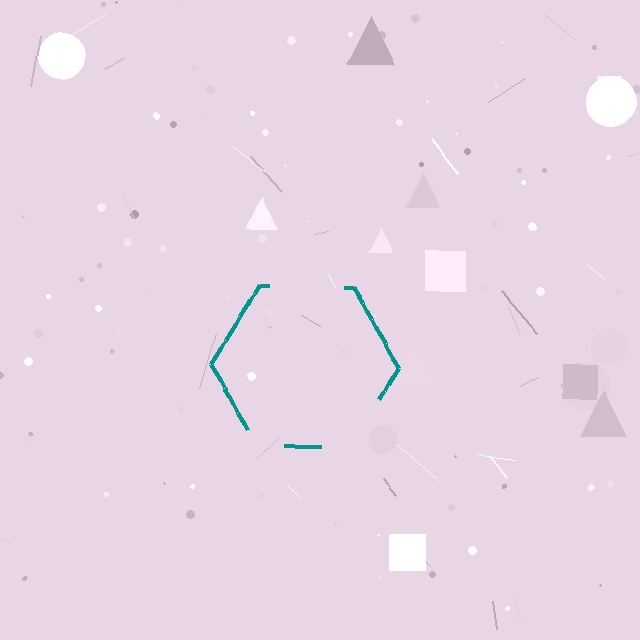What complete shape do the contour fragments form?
The contour fragments form a hexagon.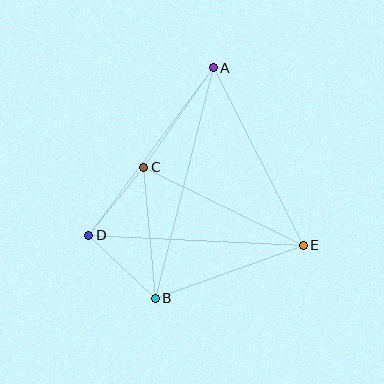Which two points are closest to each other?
Points C and D are closest to each other.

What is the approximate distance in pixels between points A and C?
The distance between A and C is approximately 121 pixels.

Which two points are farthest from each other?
Points A and B are farthest from each other.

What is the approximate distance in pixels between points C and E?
The distance between C and E is approximately 178 pixels.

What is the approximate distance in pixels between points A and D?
The distance between A and D is approximately 209 pixels.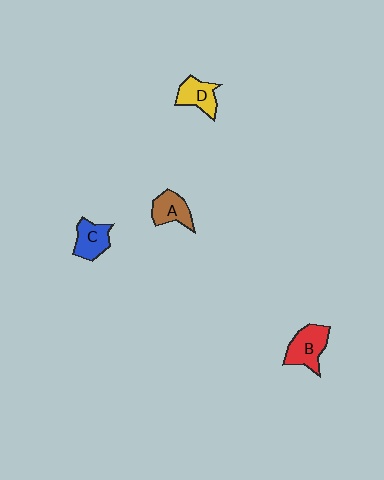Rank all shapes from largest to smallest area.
From largest to smallest: B (red), C (blue), D (yellow), A (brown).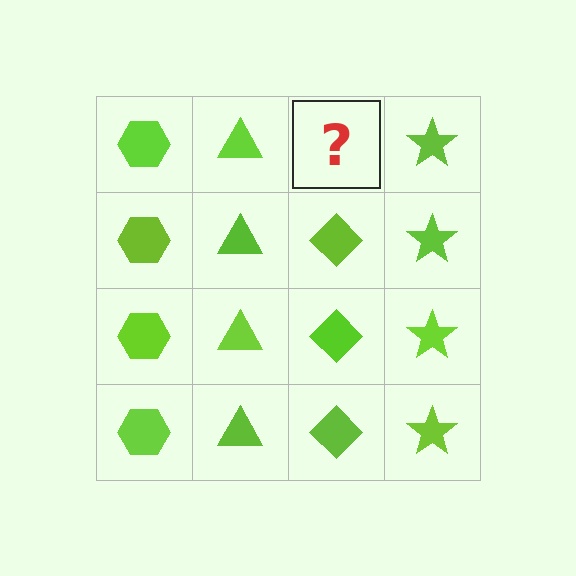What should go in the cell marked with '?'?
The missing cell should contain a lime diamond.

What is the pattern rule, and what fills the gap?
The rule is that each column has a consistent shape. The gap should be filled with a lime diamond.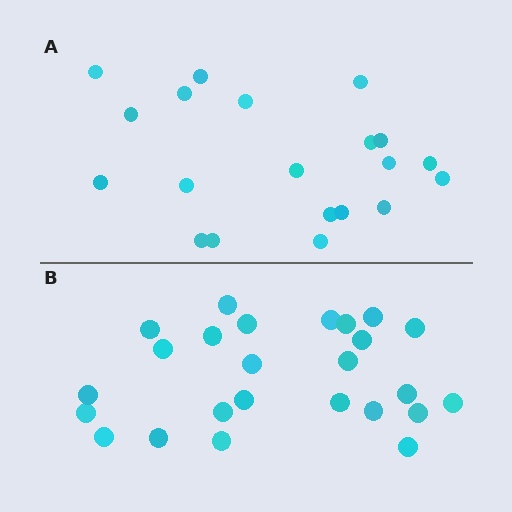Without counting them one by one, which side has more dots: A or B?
Region B (the bottom region) has more dots.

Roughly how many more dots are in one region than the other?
Region B has about 5 more dots than region A.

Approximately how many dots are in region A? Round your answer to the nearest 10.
About 20 dots.